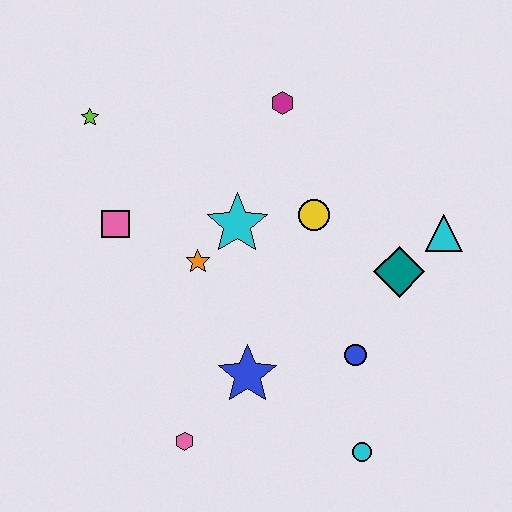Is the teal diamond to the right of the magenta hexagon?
Yes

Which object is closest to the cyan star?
The orange star is closest to the cyan star.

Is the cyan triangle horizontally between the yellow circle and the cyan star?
No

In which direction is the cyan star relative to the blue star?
The cyan star is above the blue star.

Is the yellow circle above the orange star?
Yes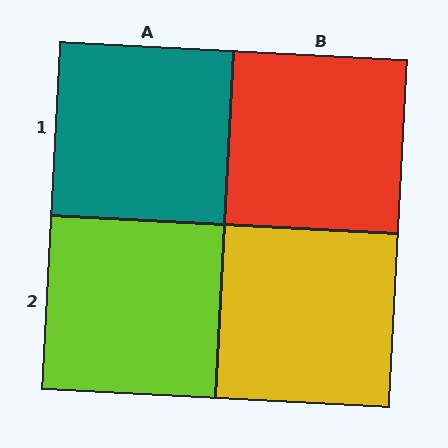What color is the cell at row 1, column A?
Teal.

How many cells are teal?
1 cell is teal.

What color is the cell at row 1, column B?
Red.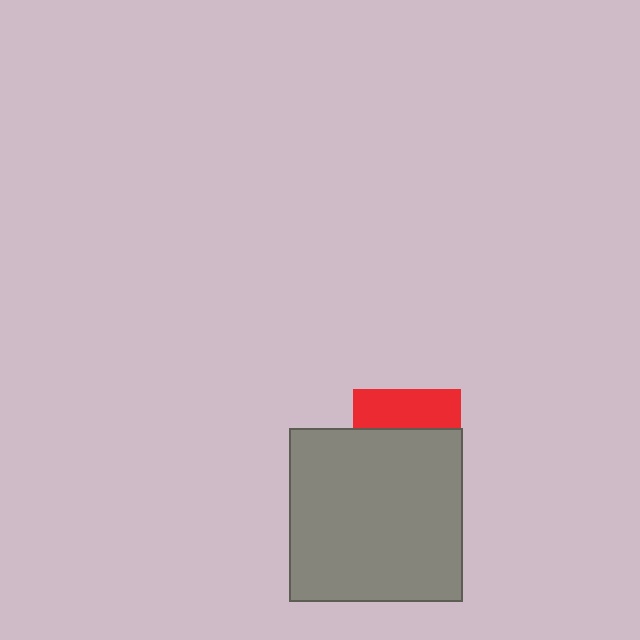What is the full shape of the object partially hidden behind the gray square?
The partially hidden object is a red square.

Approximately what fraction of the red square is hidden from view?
Roughly 64% of the red square is hidden behind the gray square.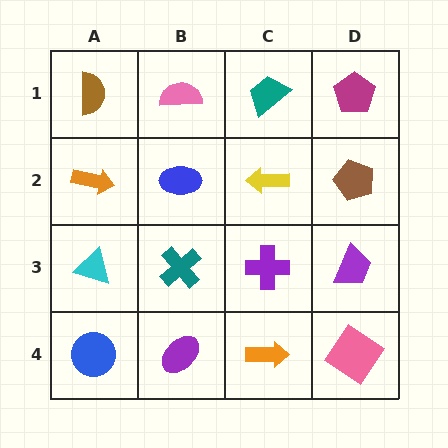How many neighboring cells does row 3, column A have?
3.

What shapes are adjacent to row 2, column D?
A magenta pentagon (row 1, column D), a purple trapezoid (row 3, column D), a yellow arrow (row 2, column C).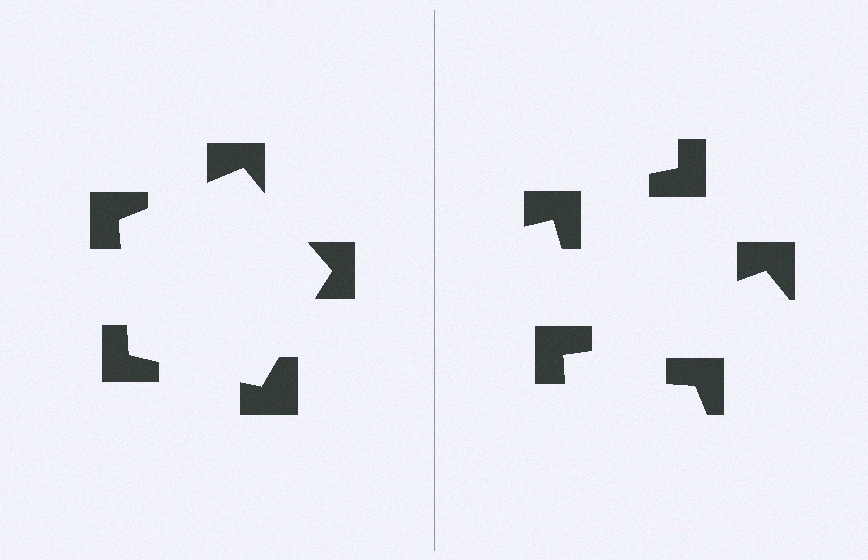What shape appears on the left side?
An illusory pentagon.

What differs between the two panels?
The notched squares are positioned identically on both sides; only the wedge orientations differ. On the left they align to a pentagon; on the right they are misaligned.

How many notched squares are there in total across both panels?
10 — 5 on each side.